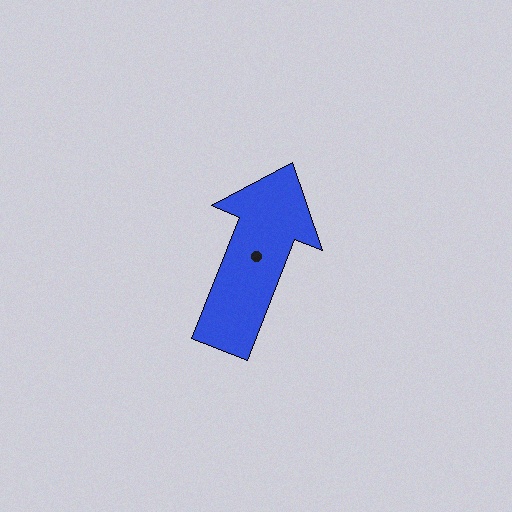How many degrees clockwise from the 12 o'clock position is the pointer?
Approximately 21 degrees.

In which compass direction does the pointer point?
North.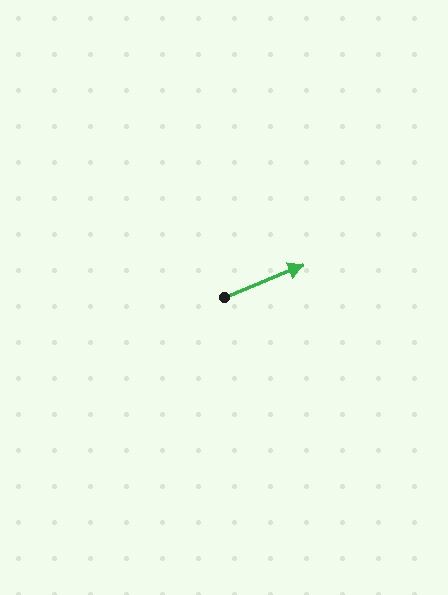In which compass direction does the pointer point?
Northeast.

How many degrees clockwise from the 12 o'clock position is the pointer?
Approximately 67 degrees.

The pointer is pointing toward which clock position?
Roughly 2 o'clock.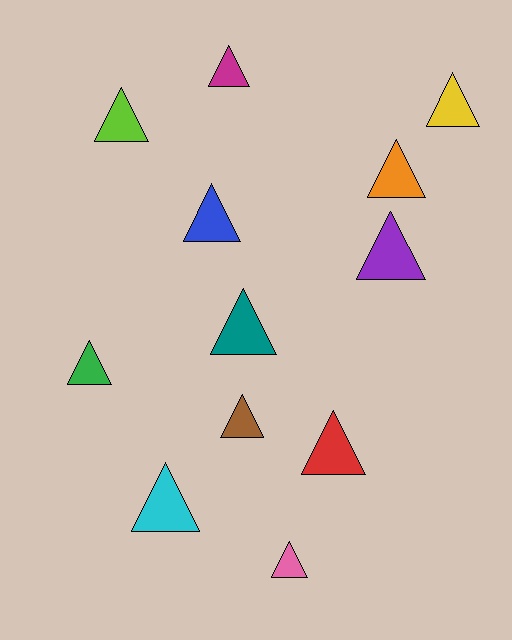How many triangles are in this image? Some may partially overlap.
There are 12 triangles.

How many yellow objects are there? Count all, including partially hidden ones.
There is 1 yellow object.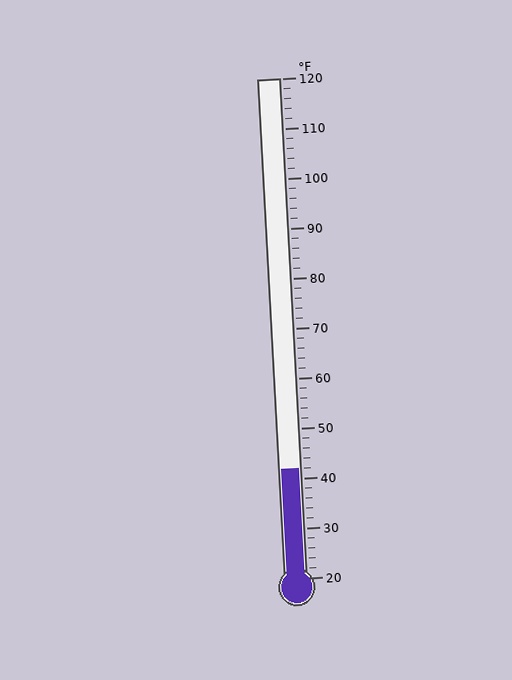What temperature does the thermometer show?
The thermometer shows approximately 42°F.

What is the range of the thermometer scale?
The thermometer scale ranges from 20°F to 120°F.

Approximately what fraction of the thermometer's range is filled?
The thermometer is filled to approximately 20% of its range.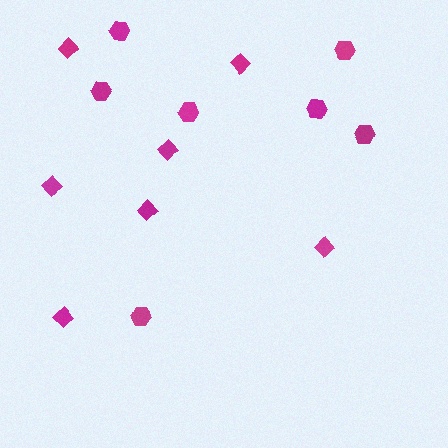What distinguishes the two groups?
There are 2 groups: one group of diamonds (7) and one group of hexagons (7).